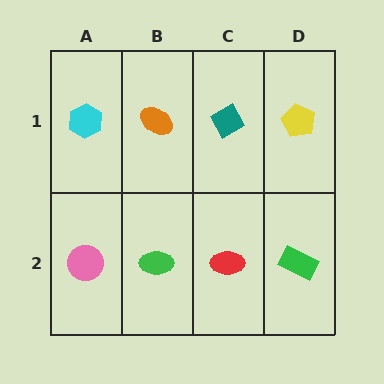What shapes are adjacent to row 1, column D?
A green rectangle (row 2, column D), a teal diamond (row 1, column C).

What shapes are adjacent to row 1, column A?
A pink circle (row 2, column A), an orange ellipse (row 1, column B).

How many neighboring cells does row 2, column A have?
2.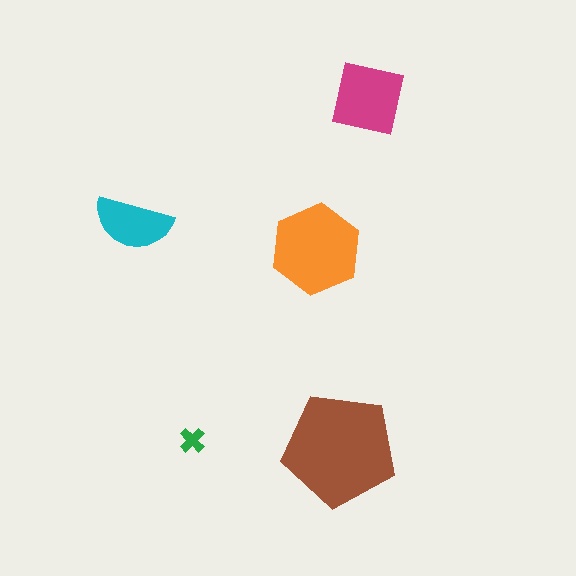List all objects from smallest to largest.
The green cross, the cyan semicircle, the magenta square, the orange hexagon, the brown pentagon.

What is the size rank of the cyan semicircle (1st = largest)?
4th.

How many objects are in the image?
There are 5 objects in the image.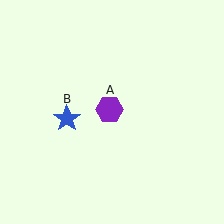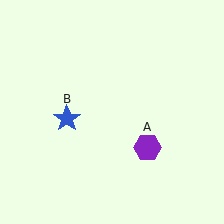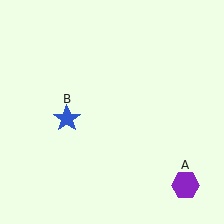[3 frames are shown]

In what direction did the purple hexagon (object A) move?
The purple hexagon (object A) moved down and to the right.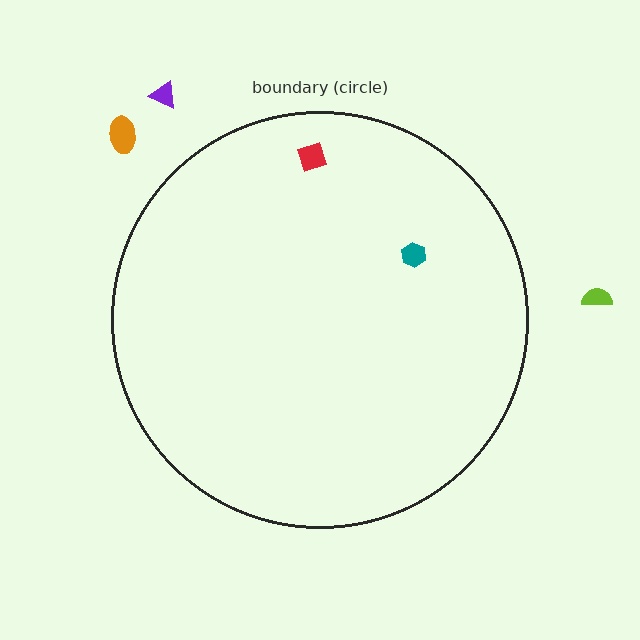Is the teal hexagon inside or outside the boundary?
Inside.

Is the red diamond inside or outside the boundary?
Inside.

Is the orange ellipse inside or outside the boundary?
Outside.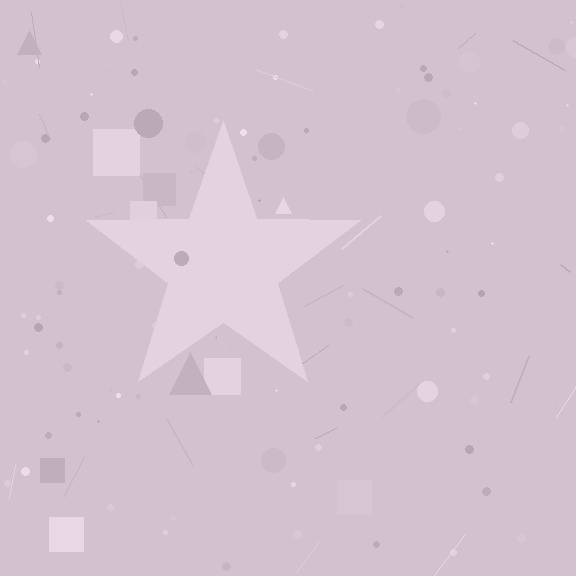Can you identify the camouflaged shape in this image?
The camouflaged shape is a star.